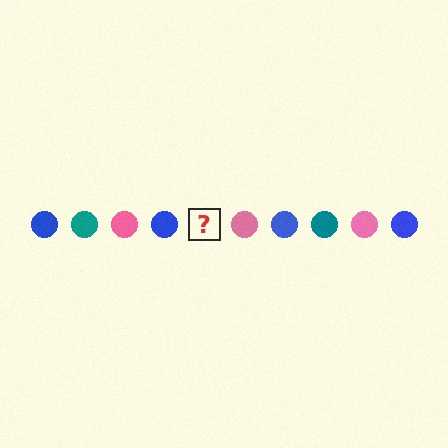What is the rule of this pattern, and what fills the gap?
The rule is that the pattern cycles through blue, teal, pink circles. The gap should be filled with a teal circle.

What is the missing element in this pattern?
The missing element is a teal circle.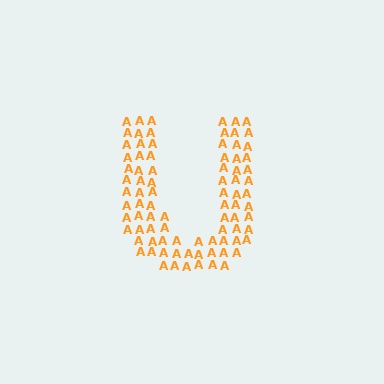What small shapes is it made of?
It is made of small letter A's.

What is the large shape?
The large shape is the letter U.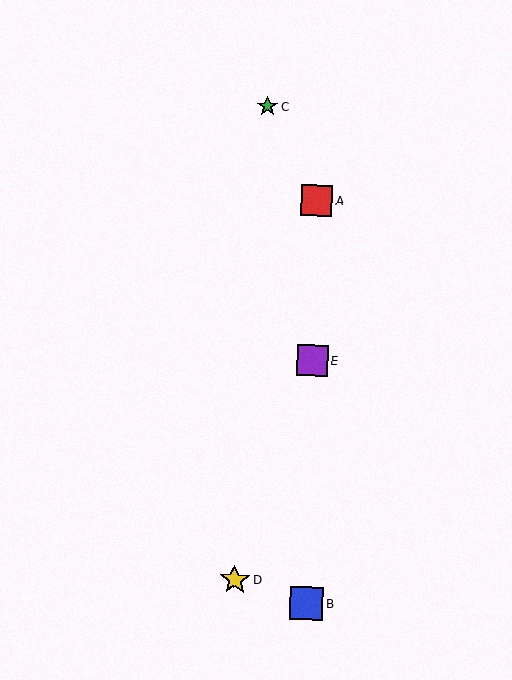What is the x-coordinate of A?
Object A is at x≈317.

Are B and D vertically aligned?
No, B is at x≈306 and D is at x≈235.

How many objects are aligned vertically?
3 objects (A, B, E) are aligned vertically.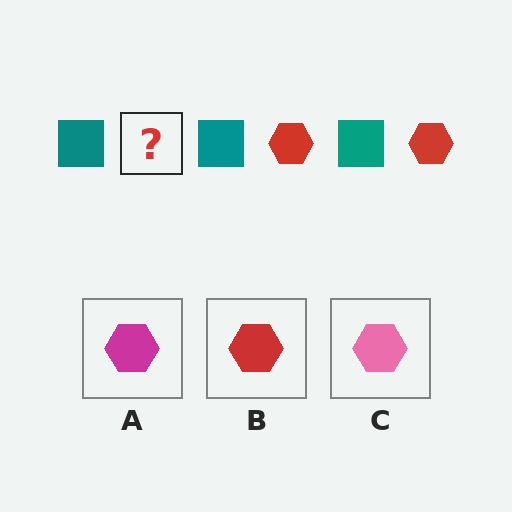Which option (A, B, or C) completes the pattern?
B.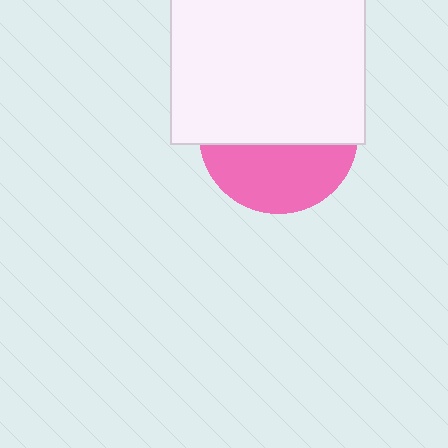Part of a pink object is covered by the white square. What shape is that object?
It is a circle.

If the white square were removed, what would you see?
You would see the complete pink circle.